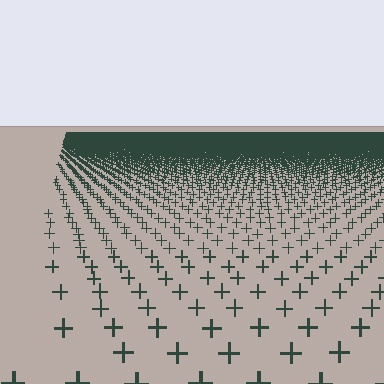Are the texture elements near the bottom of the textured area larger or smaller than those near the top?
Larger. Near the bottom, elements are closer to the viewer and appear at a bigger on-screen size.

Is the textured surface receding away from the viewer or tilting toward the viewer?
The surface is receding away from the viewer. Texture elements get smaller and denser toward the top.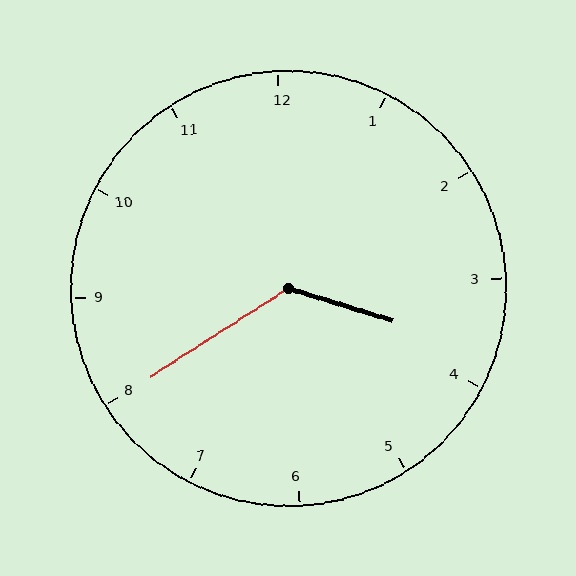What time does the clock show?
3:40.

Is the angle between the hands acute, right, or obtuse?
It is obtuse.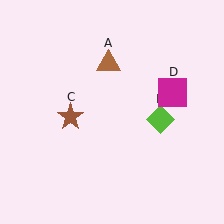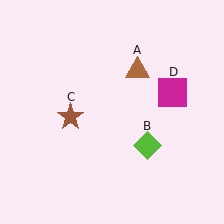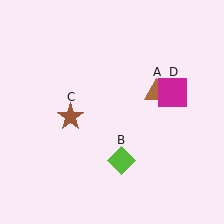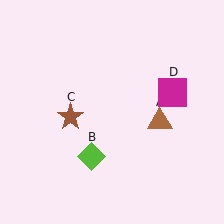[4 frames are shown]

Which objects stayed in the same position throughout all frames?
Brown star (object C) and magenta square (object D) remained stationary.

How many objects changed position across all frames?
2 objects changed position: brown triangle (object A), lime diamond (object B).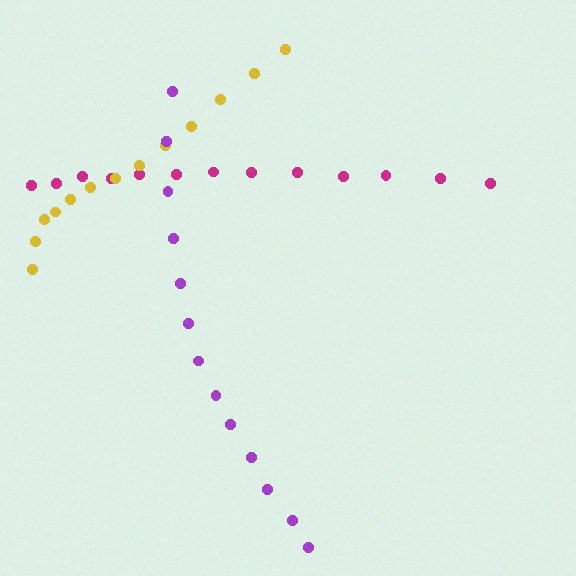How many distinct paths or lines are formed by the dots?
There are 3 distinct paths.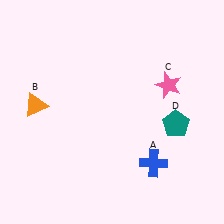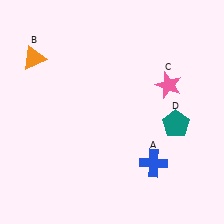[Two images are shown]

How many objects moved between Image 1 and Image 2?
1 object moved between the two images.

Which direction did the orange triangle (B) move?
The orange triangle (B) moved up.